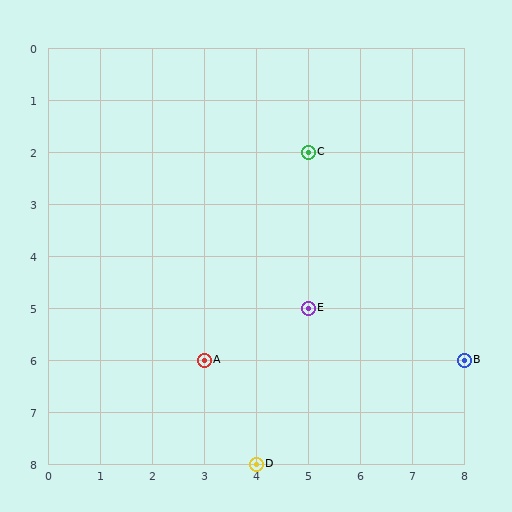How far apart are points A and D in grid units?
Points A and D are 1 column and 2 rows apart (about 2.2 grid units diagonally).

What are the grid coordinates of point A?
Point A is at grid coordinates (3, 6).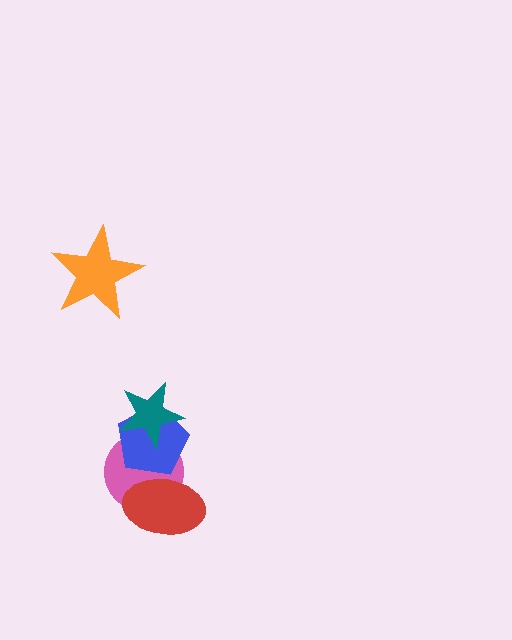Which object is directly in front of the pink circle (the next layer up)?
The red ellipse is directly in front of the pink circle.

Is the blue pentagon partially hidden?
Yes, it is partially covered by another shape.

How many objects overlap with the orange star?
0 objects overlap with the orange star.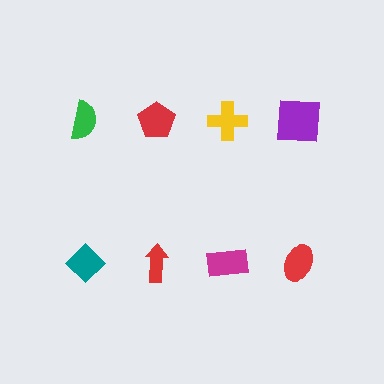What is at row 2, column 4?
A red ellipse.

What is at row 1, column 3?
A yellow cross.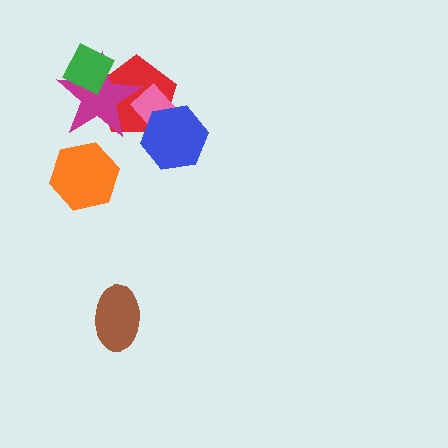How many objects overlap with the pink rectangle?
3 objects overlap with the pink rectangle.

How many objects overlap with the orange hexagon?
0 objects overlap with the orange hexagon.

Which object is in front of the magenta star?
The green diamond is in front of the magenta star.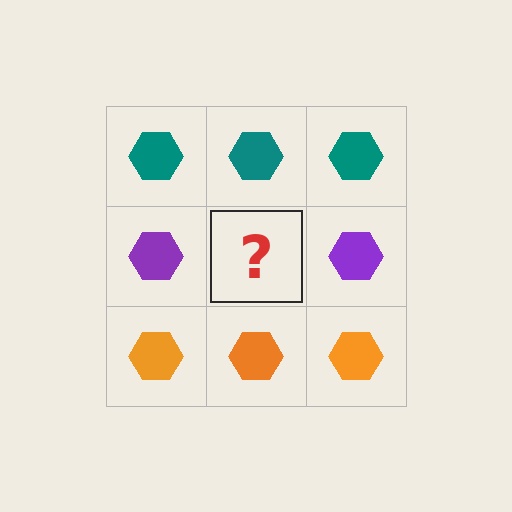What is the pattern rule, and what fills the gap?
The rule is that each row has a consistent color. The gap should be filled with a purple hexagon.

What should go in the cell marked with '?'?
The missing cell should contain a purple hexagon.